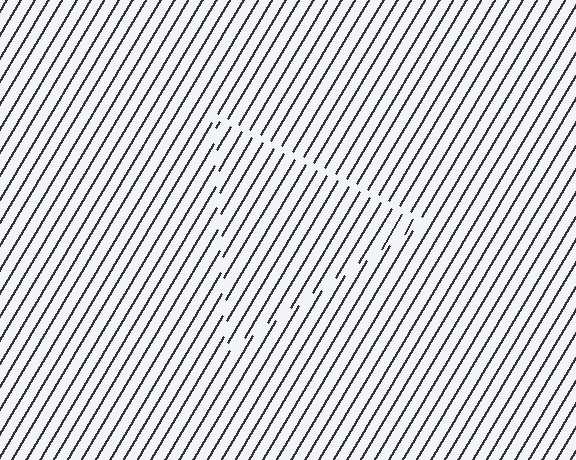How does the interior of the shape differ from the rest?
The interior of the shape contains the same grating, shifted by half a period — the contour is defined by the phase discontinuity where line-ends from the inner and outer gratings abut.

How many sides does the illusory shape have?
3 sides — the line-ends trace a triangle.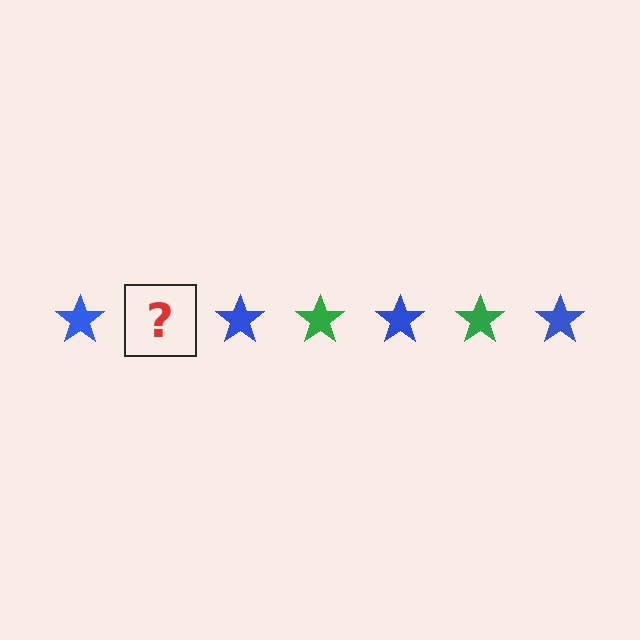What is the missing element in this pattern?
The missing element is a green star.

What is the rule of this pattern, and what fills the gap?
The rule is that the pattern cycles through blue, green stars. The gap should be filled with a green star.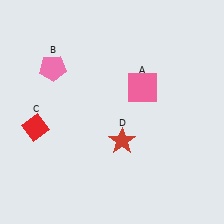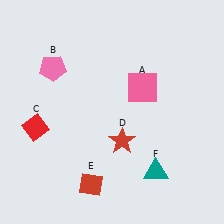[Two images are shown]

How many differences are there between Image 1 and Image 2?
There are 2 differences between the two images.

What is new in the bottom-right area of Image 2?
A teal triangle (F) was added in the bottom-right area of Image 2.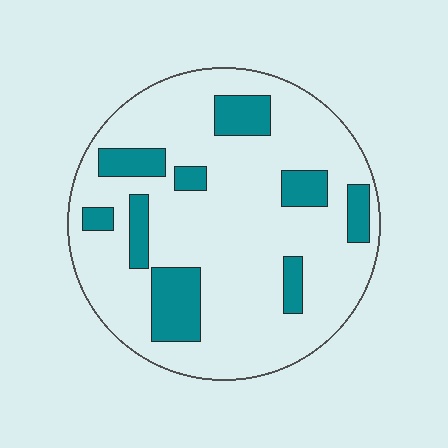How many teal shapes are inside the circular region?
9.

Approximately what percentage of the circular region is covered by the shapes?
Approximately 20%.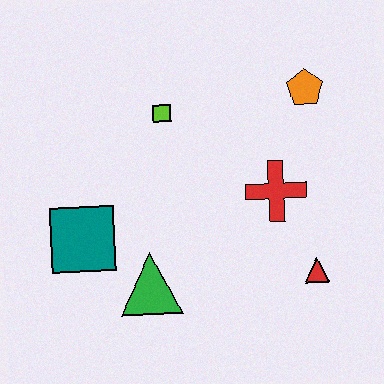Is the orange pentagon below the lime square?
No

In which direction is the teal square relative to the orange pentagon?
The teal square is to the left of the orange pentagon.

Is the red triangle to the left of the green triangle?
No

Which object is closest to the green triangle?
The teal square is closest to the green triangle.